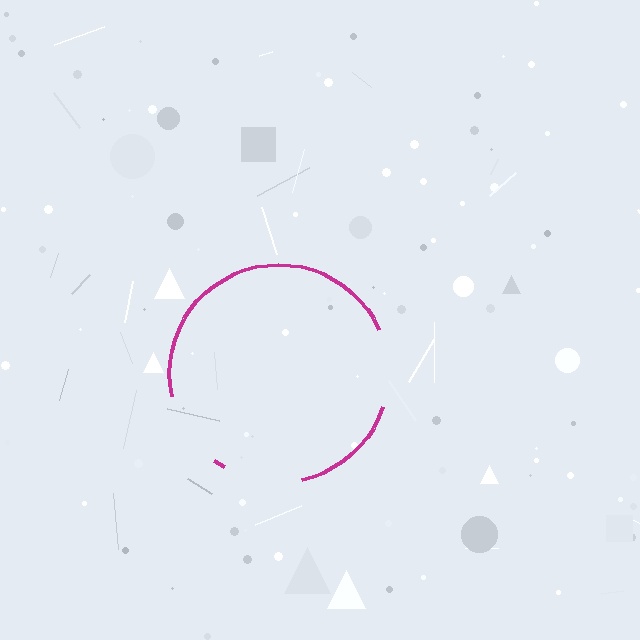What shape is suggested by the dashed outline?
The dashed outline suggests a circle.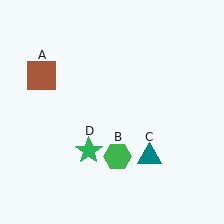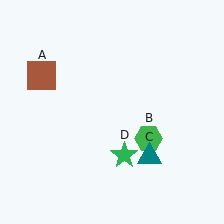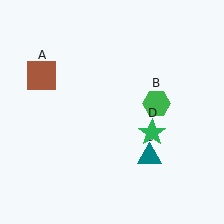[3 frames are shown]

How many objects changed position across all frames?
2 objects changed position: green hexagon (object B), green star (object D).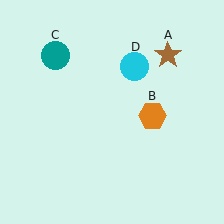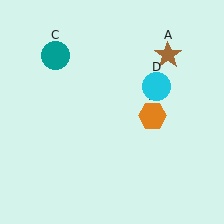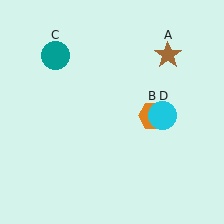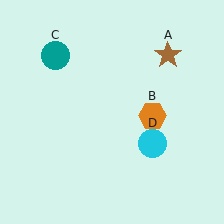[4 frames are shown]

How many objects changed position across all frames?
1 object changed position: cyan circle (object D).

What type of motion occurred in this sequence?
The cyan circle (object D) rotated clockwise around the center of the scene.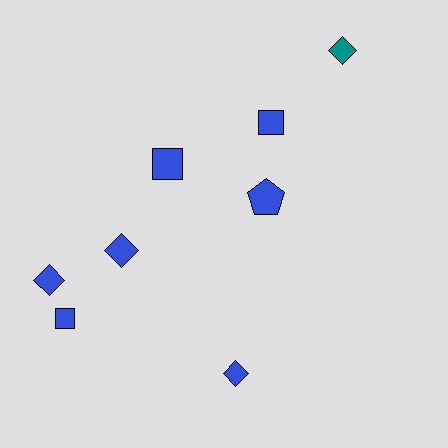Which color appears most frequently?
Blue, with 7 objects.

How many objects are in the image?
There are 8 objects.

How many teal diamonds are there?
There is 1 teal diamond.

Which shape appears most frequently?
Diamond, with 4 objects.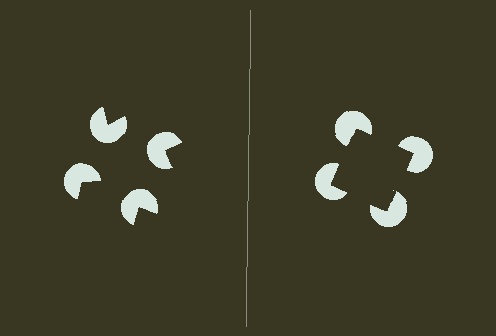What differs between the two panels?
The pac-man discs are positioned identically on both sides; only the wedge orientations differ. On the right they align to a square; on the left they are misaligned.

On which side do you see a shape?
An illusory square appears on the right side. On the left side the wedge cuts are rotated, so no coherent shape forms.